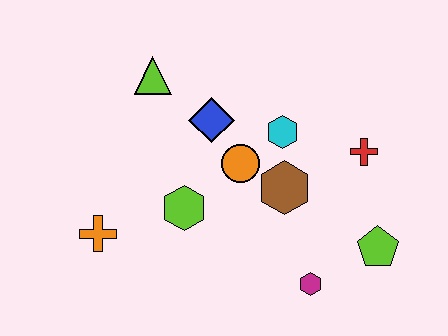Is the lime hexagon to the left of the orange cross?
No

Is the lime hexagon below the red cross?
Yes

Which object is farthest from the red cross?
The orange cross is farthest from the red cross.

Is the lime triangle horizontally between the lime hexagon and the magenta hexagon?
No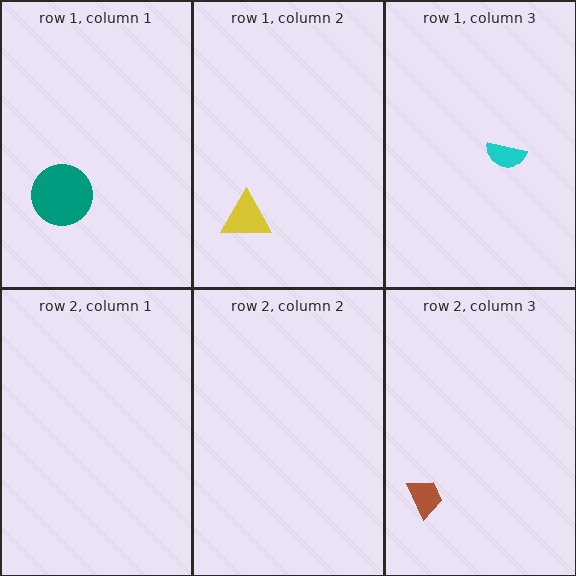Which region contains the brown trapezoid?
The row 2, column 3 region.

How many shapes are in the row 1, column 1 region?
1.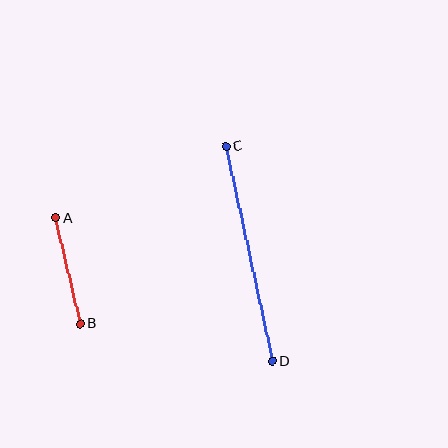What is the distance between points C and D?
The distance is approximately 220 pixels.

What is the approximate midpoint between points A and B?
The midpoint is at approximately (68, 271) pixels.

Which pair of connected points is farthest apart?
Points C and D are farthest apart.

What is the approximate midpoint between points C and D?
The midpoint is at approximately (249, 254) pixels.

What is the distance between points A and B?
The distance is approximately 109 pixels.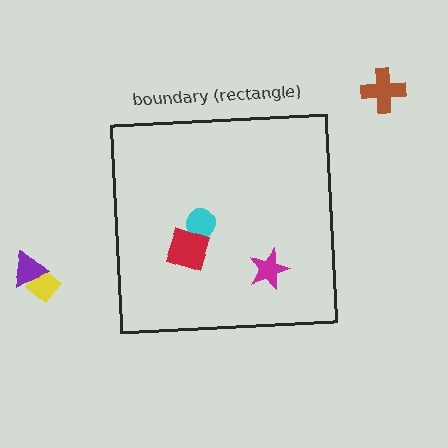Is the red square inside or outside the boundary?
Inside.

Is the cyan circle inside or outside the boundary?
Inside.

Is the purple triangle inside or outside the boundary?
Outside.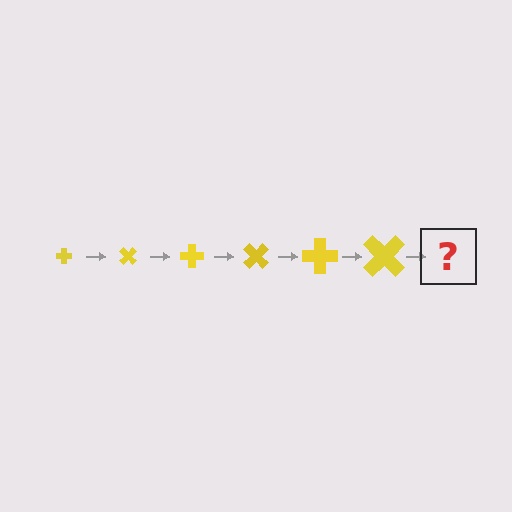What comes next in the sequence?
The next element should be a cross, larger than the previous one and rotated 270 degrees from the start.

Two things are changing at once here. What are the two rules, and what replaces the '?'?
The two rules are that the cross grows larger each step and it rotates 45 degrees each step. The '?' should be a cross, larger than the previous one and rotated 270 degrees from the start.